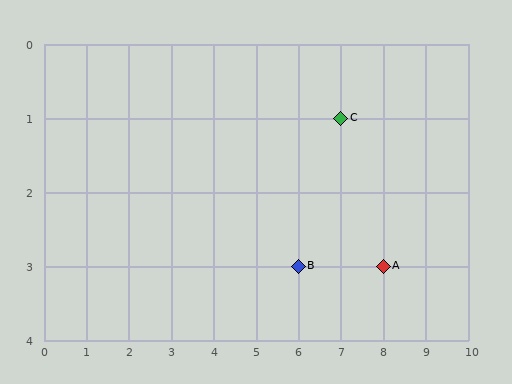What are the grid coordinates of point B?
Point B is at grid coordinates (6, 3).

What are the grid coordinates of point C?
Point C is at grid coordinates (7, 1).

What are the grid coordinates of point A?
Point A is at grid coordinates (8, 3).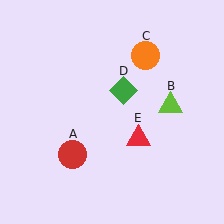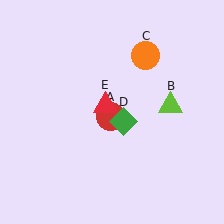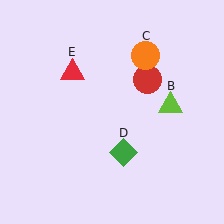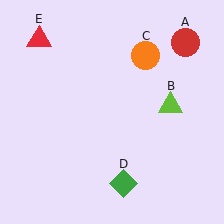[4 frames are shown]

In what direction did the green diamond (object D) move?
The green diamond (object D) moved down.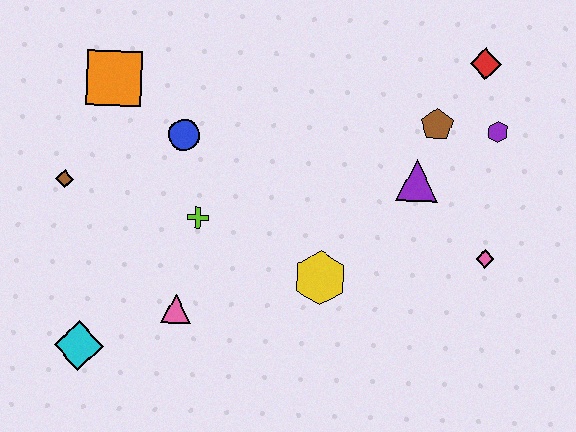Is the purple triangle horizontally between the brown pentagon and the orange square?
Yes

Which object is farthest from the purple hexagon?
The cyan diamond is farthest from the purple hexagon.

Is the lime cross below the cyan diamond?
No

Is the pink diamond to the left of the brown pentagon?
No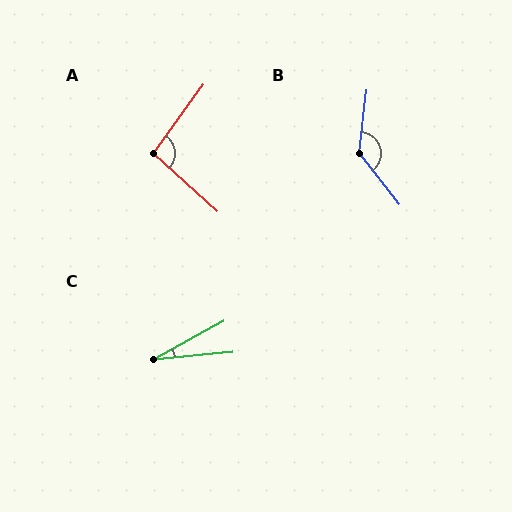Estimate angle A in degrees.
Approximately 96 degrees.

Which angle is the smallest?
C, at approximately 23 degrees.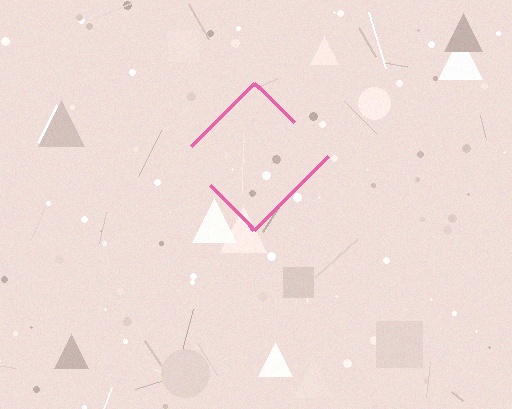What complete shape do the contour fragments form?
The contour fragments form a diamond.